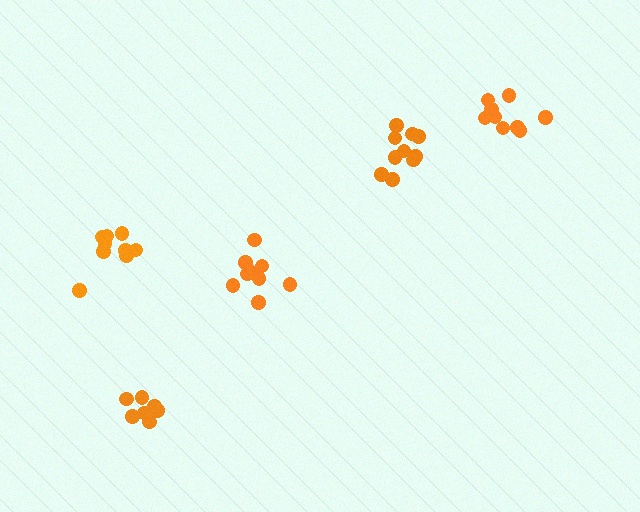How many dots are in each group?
Group 1: 7 dots, Group 2: 10 dots, Group 3: 9 dots, Group 4: 9 dots, Group 5: 10 dots (45 total).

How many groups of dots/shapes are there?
There are 5 groups.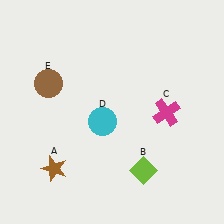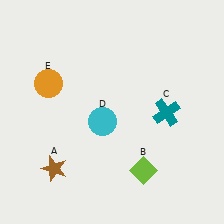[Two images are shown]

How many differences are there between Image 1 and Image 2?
There are 2 differences between the two images.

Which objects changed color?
C changed from magenta to teal. E changed from brown to orange.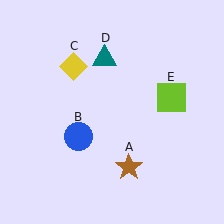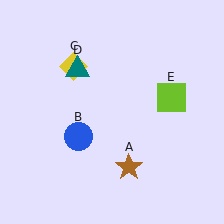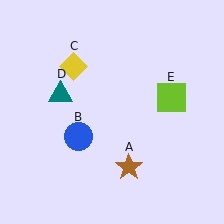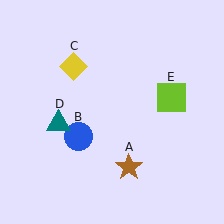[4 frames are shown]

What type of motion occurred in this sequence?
The teal triangle (object D) rotated counterclockwise around the center of the scene.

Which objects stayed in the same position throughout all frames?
Brown star (object A) and blue circle (object B) and yellow diamond (object C) and lime square (object E) remained stationary.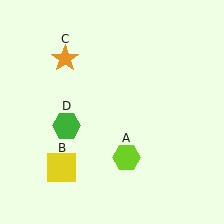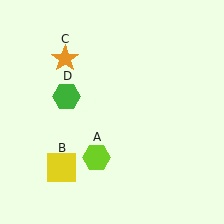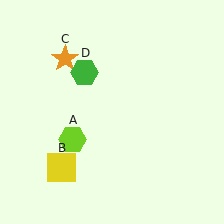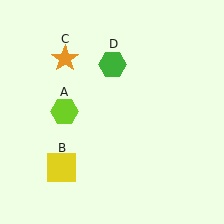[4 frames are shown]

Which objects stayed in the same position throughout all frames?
Yellow square (object B) and orange star (object C) remained stationary.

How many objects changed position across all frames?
2 objects changed position: lime hexagon (object A), green hexagon (object D).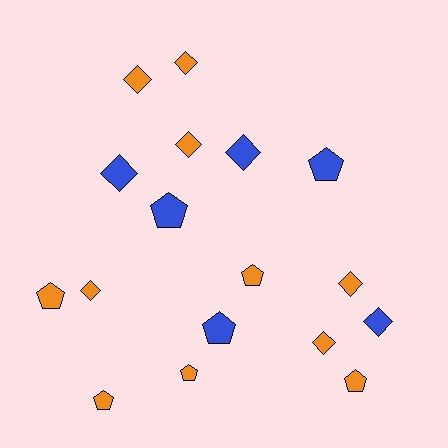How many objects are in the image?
There are 17 objects.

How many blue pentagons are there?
There are 3 blue pentagons.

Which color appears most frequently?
Orange, with 11 objects.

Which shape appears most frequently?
Diamond, with 9 objects.